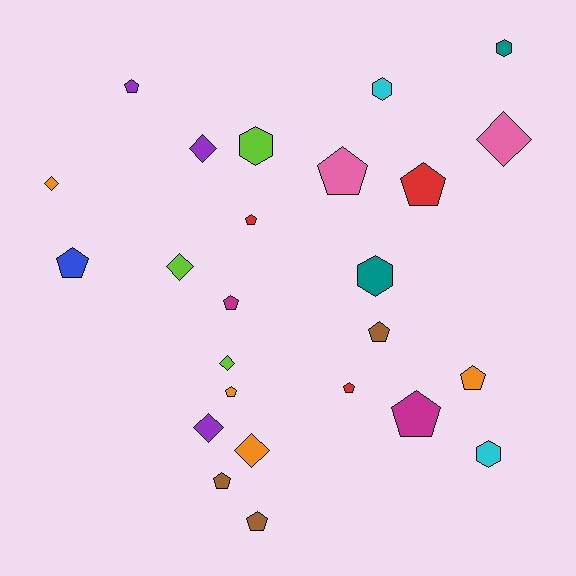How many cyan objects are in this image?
There are 2 cyan objects.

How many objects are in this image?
There are 25 objects.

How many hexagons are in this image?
There are 5 hexagons.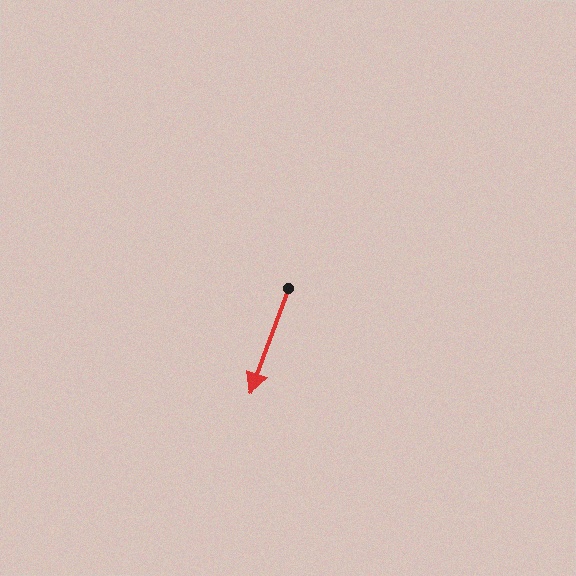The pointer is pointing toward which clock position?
Roughly 7 o'clock.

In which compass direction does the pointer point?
South.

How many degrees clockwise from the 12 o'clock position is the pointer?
Approximately 200 degrees.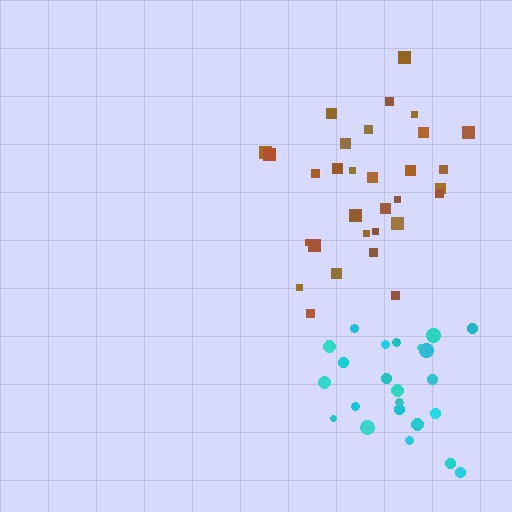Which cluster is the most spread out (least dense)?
Brown.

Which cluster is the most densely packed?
Cyan.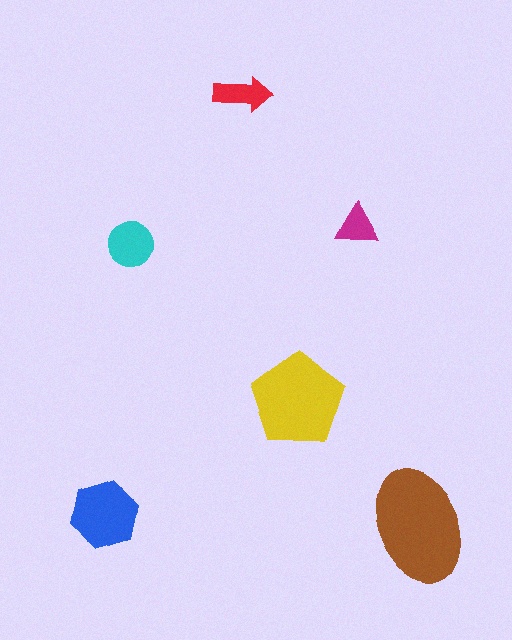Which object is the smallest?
The magenta triangle.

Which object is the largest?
The brown ellipse.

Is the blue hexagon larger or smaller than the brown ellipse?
Smaller.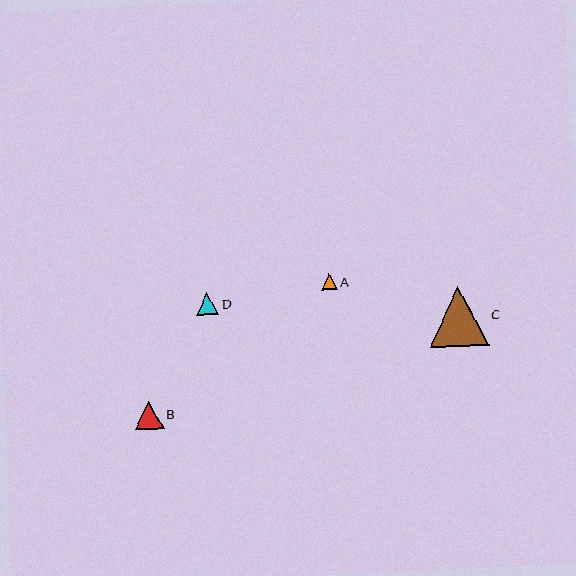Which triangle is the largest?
Triangle C is the largest with a size of approximately 59 pixels.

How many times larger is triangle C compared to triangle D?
Triangle C is approximately 2.7 times the size of triangle D.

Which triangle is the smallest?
Triangle A is the smallest with a size of approximately 16 pixels.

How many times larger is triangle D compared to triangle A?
Triangle D is approximately 1.4 times the size of triangle A.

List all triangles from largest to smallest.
From largest to smallest: C, B, D, A.